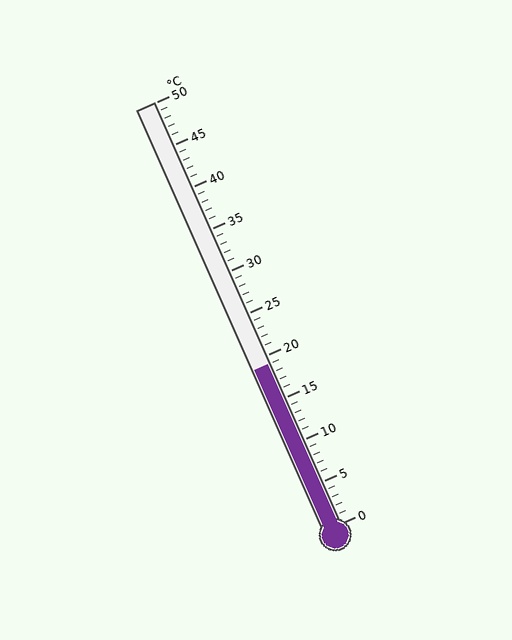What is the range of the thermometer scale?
The thermometer scale ranges from 0°C to 50°C.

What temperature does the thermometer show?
The thermometer shows approximately 19°C.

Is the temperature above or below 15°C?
The temperature is above 15°C.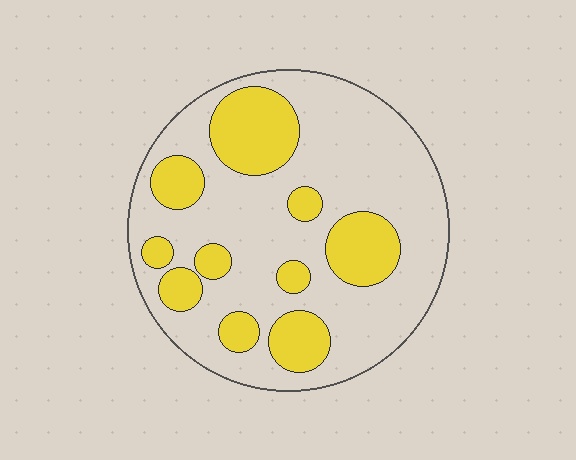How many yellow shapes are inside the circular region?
10.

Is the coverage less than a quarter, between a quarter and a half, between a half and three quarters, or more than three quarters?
Between a quarter and a half.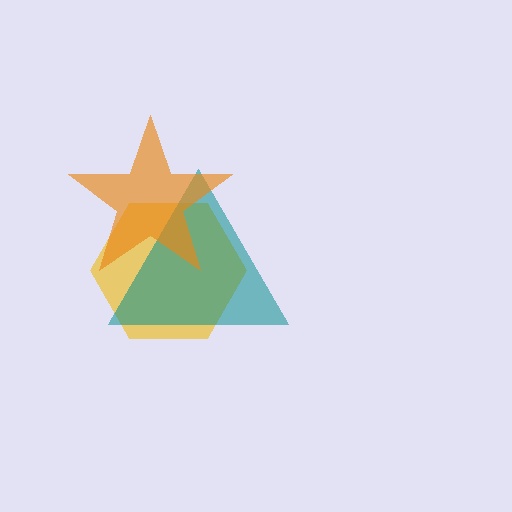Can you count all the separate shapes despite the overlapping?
Yes, there are 3 separate shapes.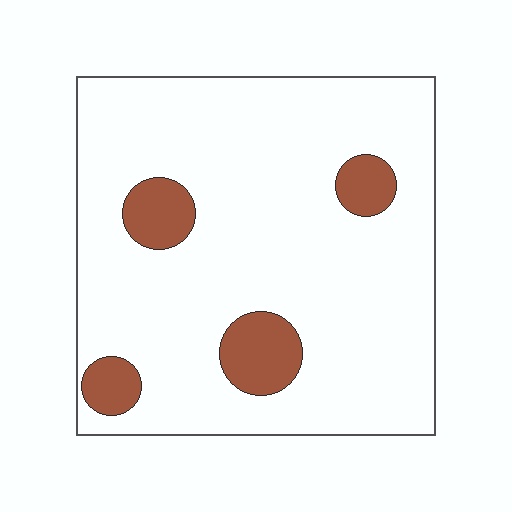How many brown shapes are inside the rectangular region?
4.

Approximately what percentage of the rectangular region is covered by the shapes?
Approximately 10%.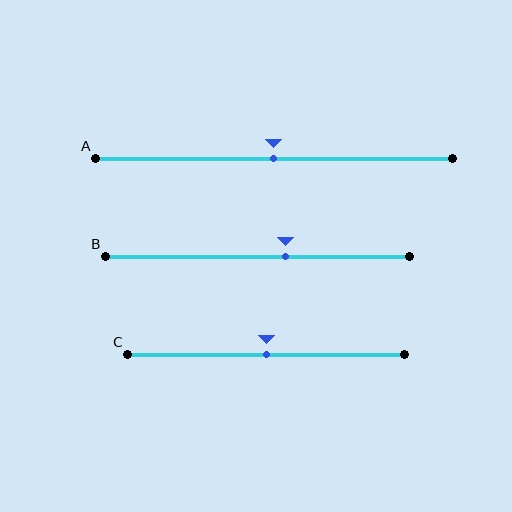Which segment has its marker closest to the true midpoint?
Segment A has its marker closest to the true midpoint.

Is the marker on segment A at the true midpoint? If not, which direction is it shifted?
Yes, the marker on segment A is at the true midpoint.